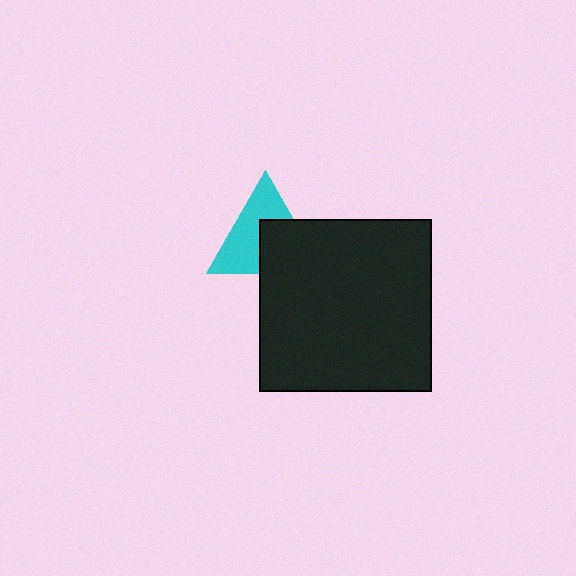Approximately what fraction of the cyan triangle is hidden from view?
Roughly 44% of the cyan triangle is hidden behind the black square.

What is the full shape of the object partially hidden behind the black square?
The partially hidden object is a cyan triangle.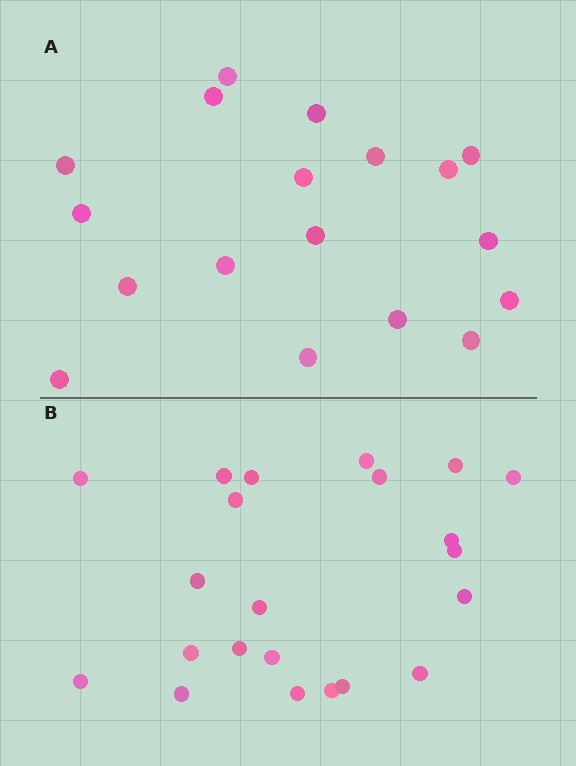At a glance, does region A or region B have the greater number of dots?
Region B (the bottom region) has more dots.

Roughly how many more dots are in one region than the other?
Region B has about 4 more dots than region A.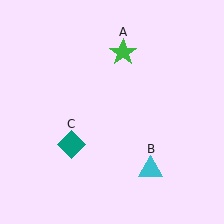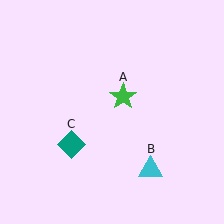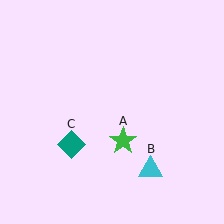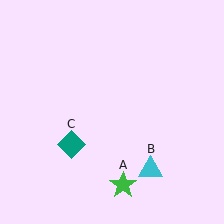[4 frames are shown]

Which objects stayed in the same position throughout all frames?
Cyan triangle (object B) and teal diamond (object C) remained stationary.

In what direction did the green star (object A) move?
The green star (object A) moved down.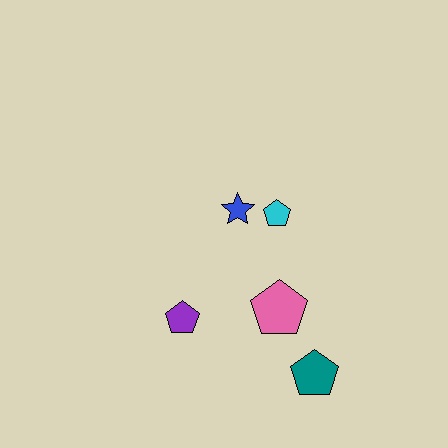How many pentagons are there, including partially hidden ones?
There are 4 pentagons.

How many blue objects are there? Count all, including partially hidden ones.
There is 1 blue object.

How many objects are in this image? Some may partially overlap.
There are 5 objects.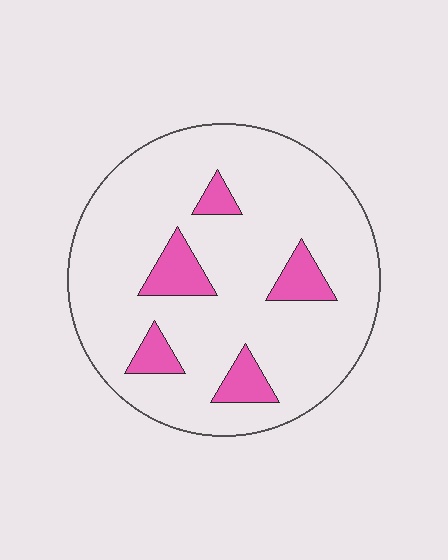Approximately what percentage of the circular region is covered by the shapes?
Approximately 15%.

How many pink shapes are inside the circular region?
5.